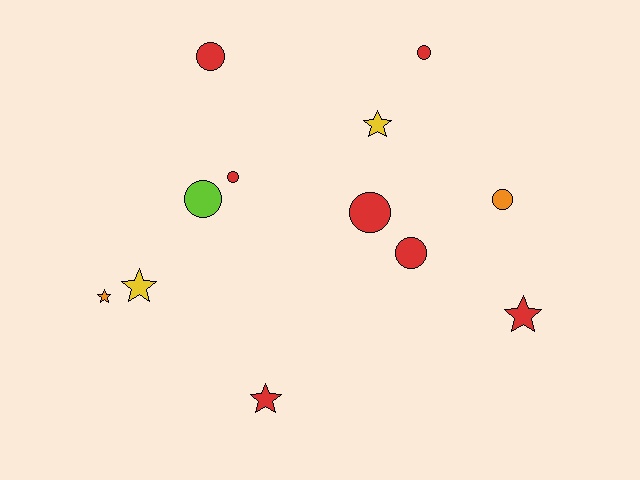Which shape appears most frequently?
Circle, with 7 objects.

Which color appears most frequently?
Red, with 7 objects.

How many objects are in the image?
There are 12 objects.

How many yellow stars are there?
There are 2 yellow stars.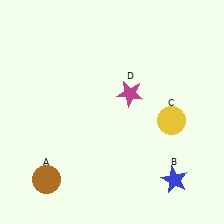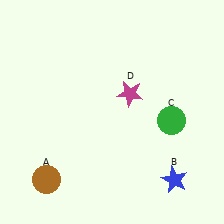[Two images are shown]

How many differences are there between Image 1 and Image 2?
There is 1 difference between the two images.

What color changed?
The circle (C) changed from yellow in Image 1 to green in Image 2.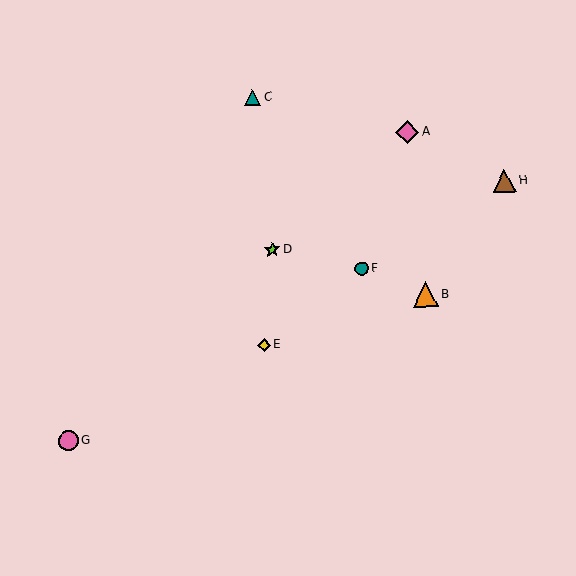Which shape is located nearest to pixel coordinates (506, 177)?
The brown triangle (labeled H) at (504, 181) is nearest to that location.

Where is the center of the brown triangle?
The center of the brown triangle is at (504, 181).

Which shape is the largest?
The orange triangle (labeled B) is the largest.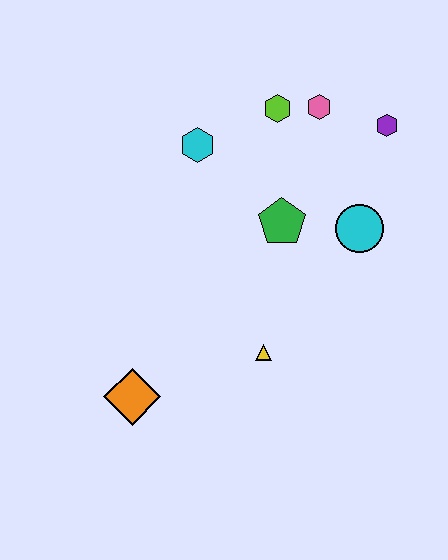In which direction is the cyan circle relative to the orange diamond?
The cyan circle is to the right of the orange diamond.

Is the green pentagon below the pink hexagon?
Yes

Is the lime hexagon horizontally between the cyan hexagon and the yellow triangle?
No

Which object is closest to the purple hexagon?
The pink hexagon is closest to the purple hexagon.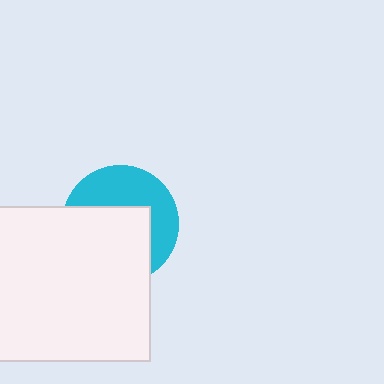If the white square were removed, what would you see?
You would see the complete cyan circle.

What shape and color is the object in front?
The object in front is a white square.